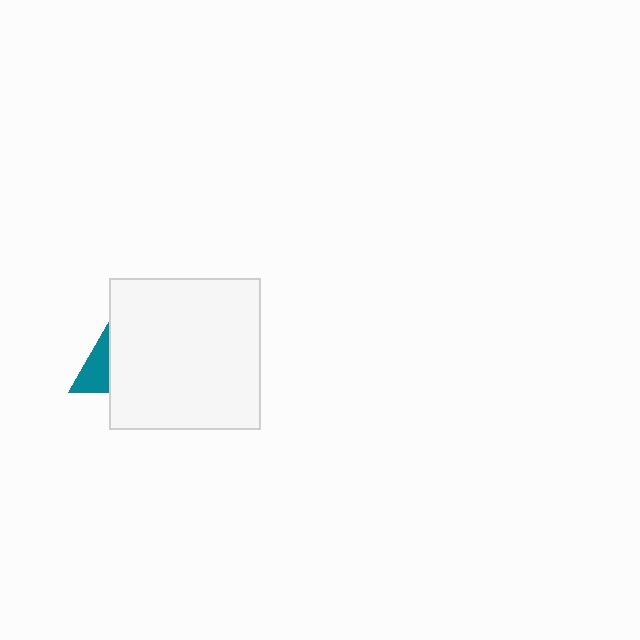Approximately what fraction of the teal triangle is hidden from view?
Roughly 62% of the teal triangle is hidden behind the white square.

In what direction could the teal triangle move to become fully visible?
The teal triangle could move left. That would shift it out from behind the white square entirely.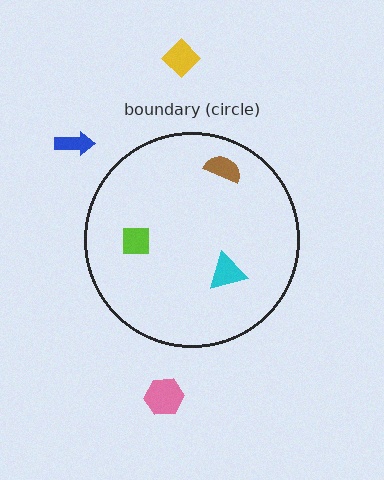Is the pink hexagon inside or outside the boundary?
Outside.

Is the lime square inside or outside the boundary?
Inside.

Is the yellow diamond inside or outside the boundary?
Outside.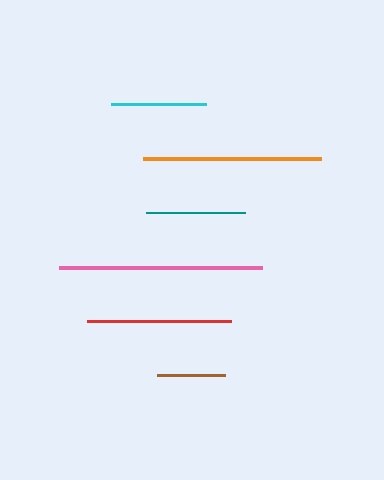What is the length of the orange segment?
The orange segment is approximately 178 pixels long.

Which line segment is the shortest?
The brown line is the shortest at approximately 68 pixels.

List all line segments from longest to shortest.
From longest to shortest: pink, orange, red, teal, cyan, brown.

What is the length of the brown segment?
The brown segment is approximately 68 pixels long.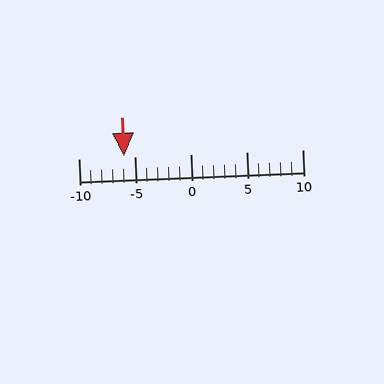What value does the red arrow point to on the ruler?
The red arrow points to approximately -6.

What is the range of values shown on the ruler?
The ruler shows values from -10 to 10.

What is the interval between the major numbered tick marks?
The major tick marks are spaced 5 units apart.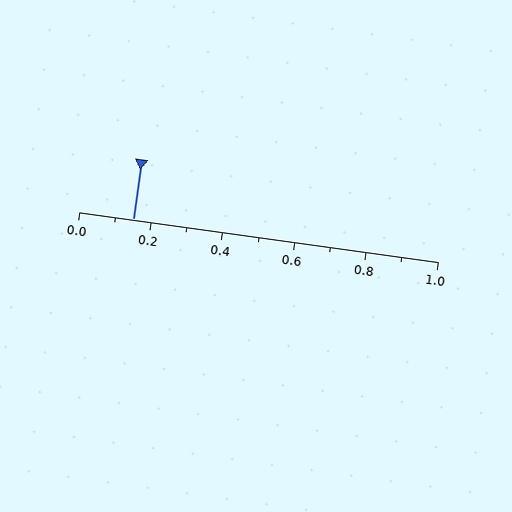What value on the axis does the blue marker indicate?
The marker indicates approximately 0.15.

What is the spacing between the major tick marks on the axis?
The major ticks are spaced 0.2 apart.